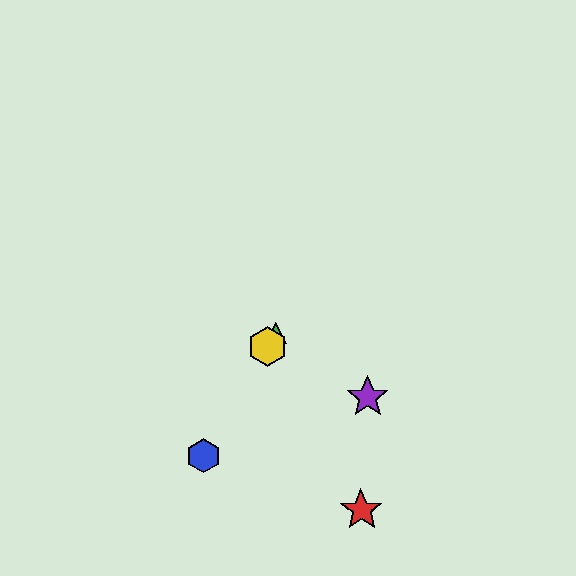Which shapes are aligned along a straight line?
The blue hexagon, the green triangle, the yellow hexagon are aligned along a straight line.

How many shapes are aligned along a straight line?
3 shapes (the blue hexagon, the green triangle, the yellow hexagon) are aligned along a straight line.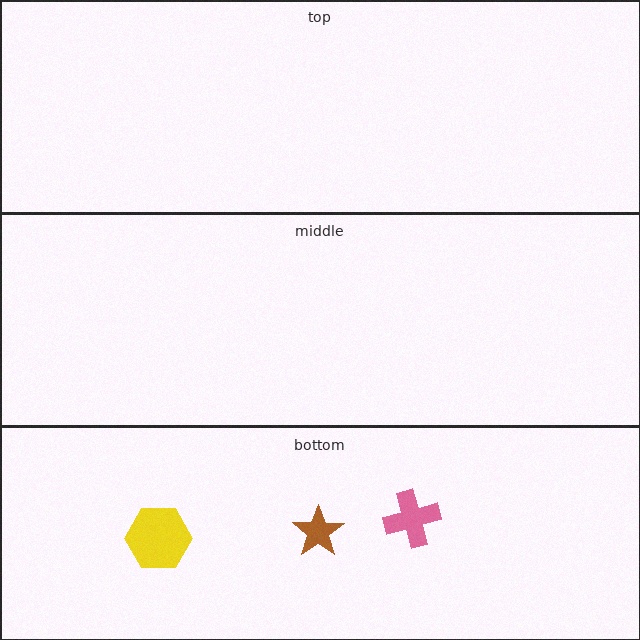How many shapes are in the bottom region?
3.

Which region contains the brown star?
The bottom region.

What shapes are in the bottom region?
The pink cross, the yellow hexagon, the brown star.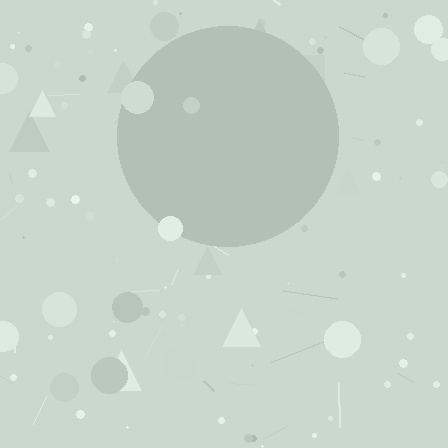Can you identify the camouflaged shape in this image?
The camouflaged shape is a circle.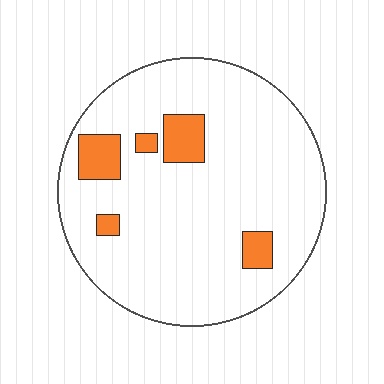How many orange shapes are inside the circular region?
5.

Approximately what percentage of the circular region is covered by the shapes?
Approximately 10%.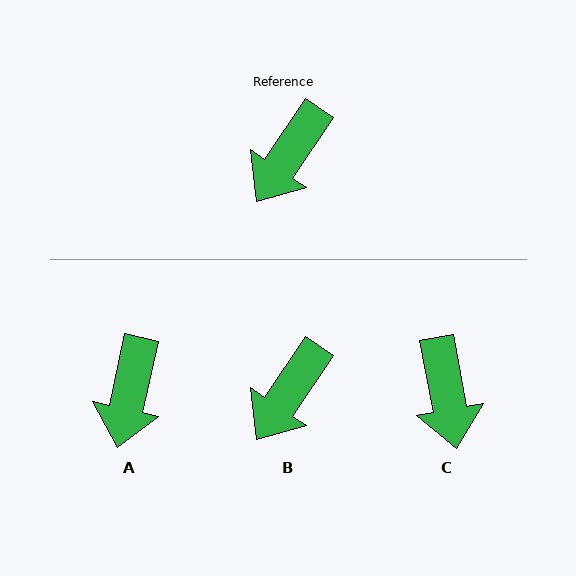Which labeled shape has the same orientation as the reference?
B.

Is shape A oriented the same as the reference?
No, it is off by about 22 degrees.